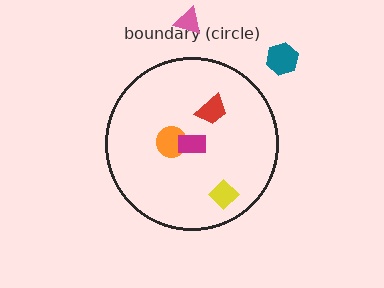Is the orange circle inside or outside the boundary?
Inside.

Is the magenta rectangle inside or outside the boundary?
Inside.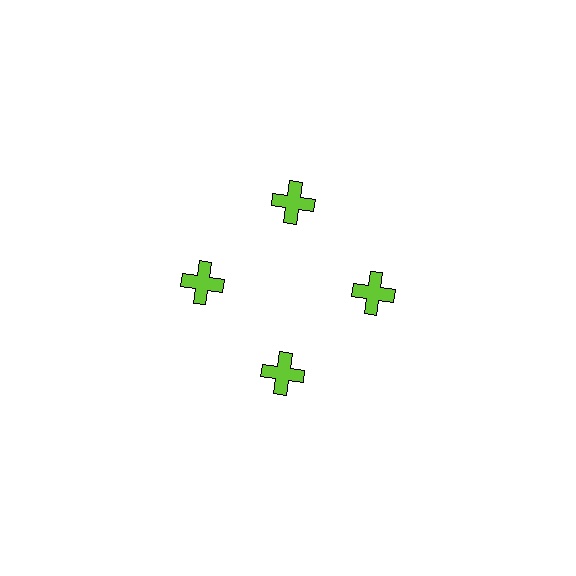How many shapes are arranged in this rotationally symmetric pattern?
There are 4 shapes, arranged in 4 groups of 1.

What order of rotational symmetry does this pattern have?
This pattern has 4-fold rotational symmetry.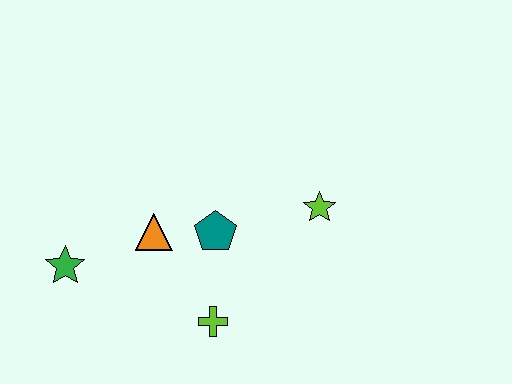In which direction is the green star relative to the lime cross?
The green star is to the left of the lime cross.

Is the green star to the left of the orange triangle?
Yes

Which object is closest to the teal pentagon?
The orange triangle is closest to the teal pentagon.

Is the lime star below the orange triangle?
No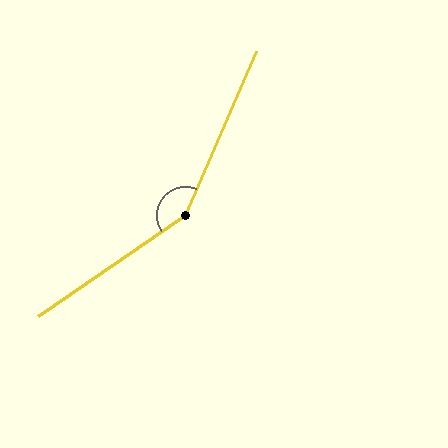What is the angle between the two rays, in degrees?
Approximately 148 degrees.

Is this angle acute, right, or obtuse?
It is obtuse.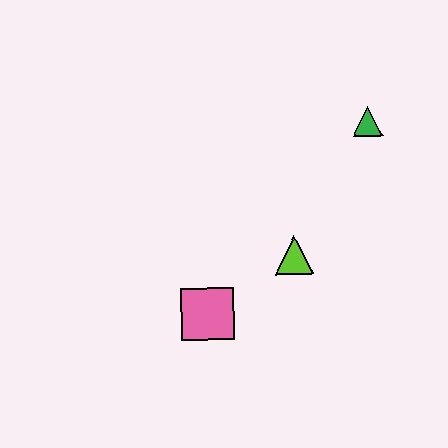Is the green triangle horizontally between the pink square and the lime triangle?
No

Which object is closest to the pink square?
The lime triangle is closest to the pink square.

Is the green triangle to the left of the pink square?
No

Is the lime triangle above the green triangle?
No